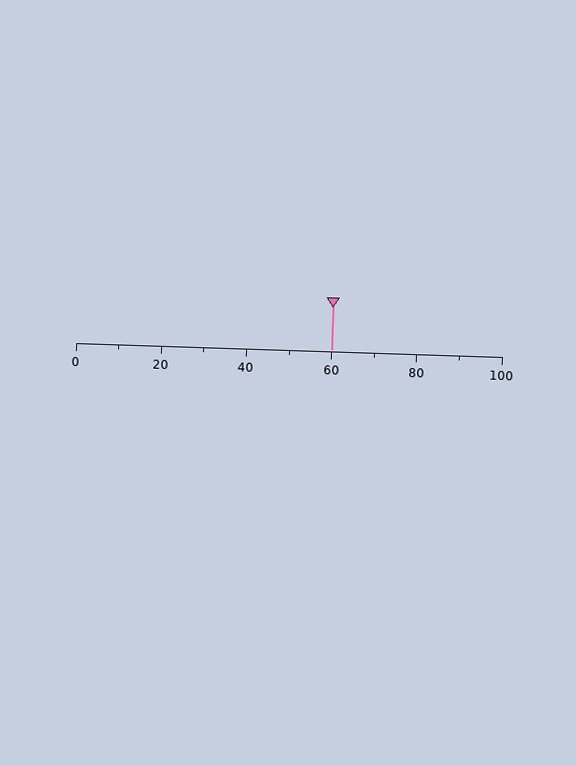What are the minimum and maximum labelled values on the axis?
The axis runs from 0 to 100.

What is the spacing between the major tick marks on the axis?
The major ticks are spaced 20 apart.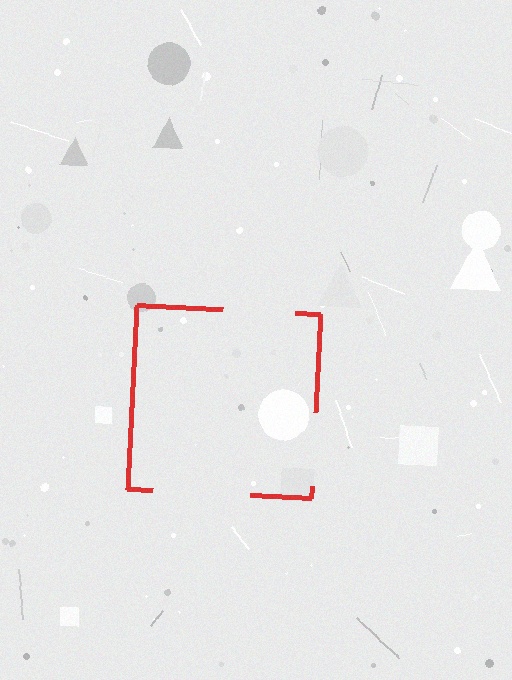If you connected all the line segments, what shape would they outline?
They would outline a square.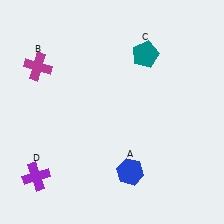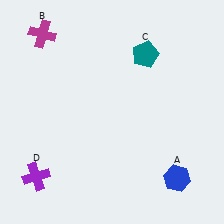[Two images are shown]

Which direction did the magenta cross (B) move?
The magenta cross (B) moved up.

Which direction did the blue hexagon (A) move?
The blue hexagon (A) moved right.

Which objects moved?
The objects that moved are: the blue hexagon (A), the magenta cross (B).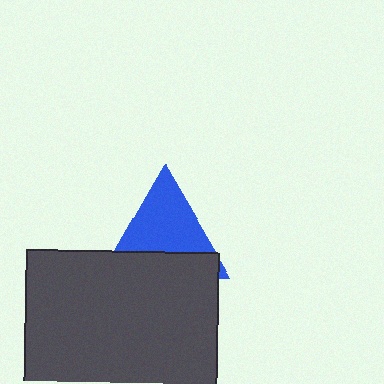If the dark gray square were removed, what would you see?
You would see the complete blue triangle.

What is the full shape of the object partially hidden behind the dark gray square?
The partially hidden object is a blue triangle.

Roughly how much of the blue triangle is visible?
About half of it is visible (roughly 61%).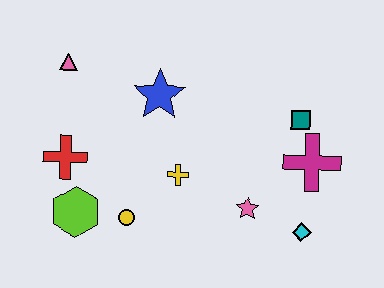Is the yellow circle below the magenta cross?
Yes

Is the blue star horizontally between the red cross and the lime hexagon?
No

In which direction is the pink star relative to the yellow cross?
The pink star is to the right of the yellow cross.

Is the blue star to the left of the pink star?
Yes